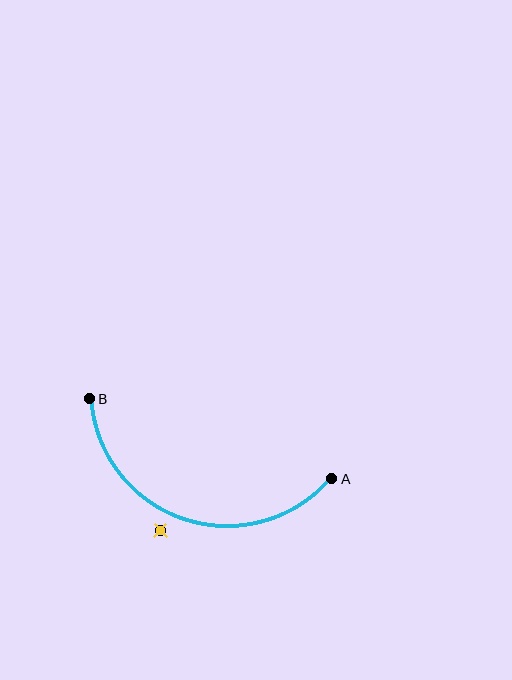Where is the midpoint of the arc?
The arc midpoint is the point on the curve farthest from the straight line joining A and B. It sits below that line.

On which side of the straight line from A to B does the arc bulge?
The arc bulges below the straight line connecting A and B.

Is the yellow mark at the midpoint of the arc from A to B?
No — the yellow mark does not lie on the arc at all. It sits slightly outside the curve.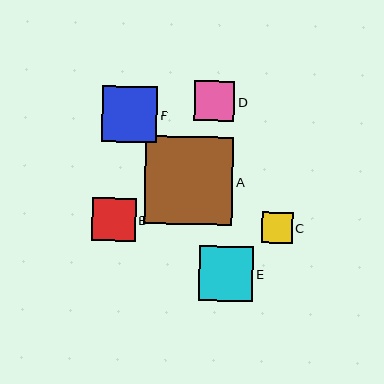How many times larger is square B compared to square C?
Square B is approximately 1.4 times the size of square C.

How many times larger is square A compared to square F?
Square A is approximately 1.6 times the size of square F.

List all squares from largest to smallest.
From largest to smallest: A, F, E, B, D, C.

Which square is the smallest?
Square C is the smallest with a size of approximately 31 pixels.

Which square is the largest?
Square A is the largest with a size of approximately 88 pixels.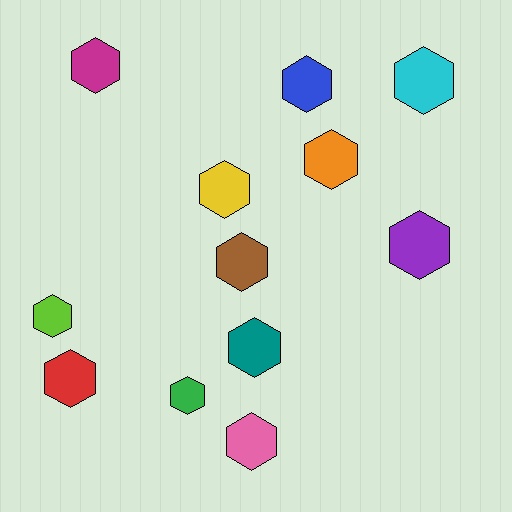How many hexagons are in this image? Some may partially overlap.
There are 12 hexagons.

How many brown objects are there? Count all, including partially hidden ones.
There is 1 brown object.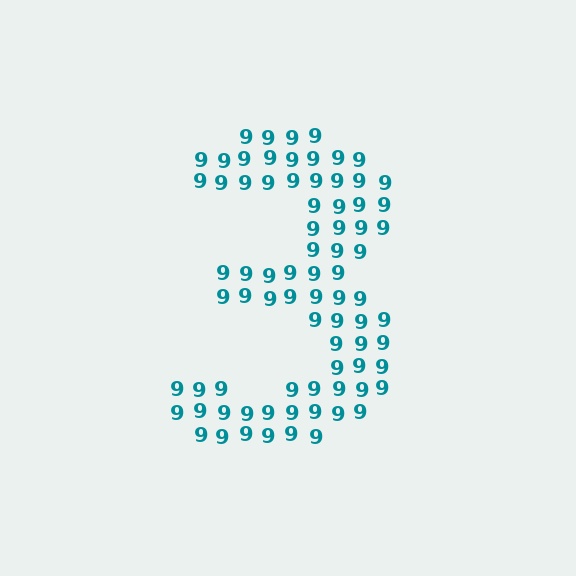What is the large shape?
The large shape is the digit 3.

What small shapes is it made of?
It is made of small digit 9's.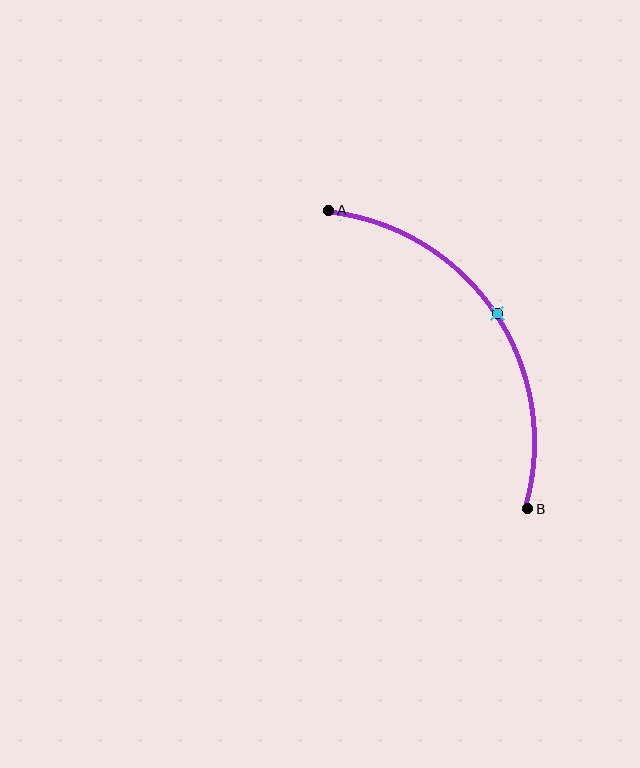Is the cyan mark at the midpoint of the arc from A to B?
Yes. The cyan mark lies on the arc at equal arc-length from both A and B — it is the arc midpoint.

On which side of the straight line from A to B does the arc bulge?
The arc bulges to the right of the straight line connecting A and B.